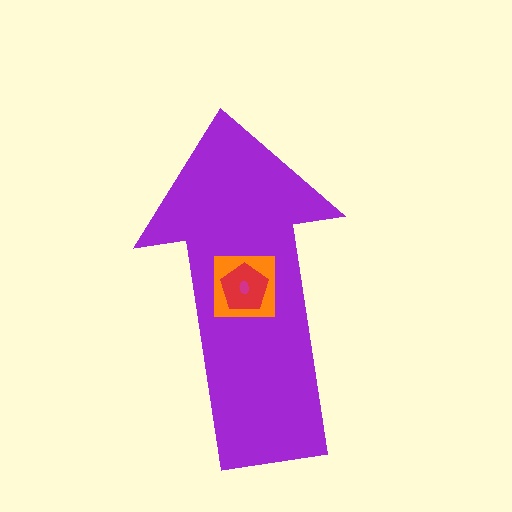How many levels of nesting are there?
4.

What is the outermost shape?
The purple arrow.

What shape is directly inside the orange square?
The red pentagon.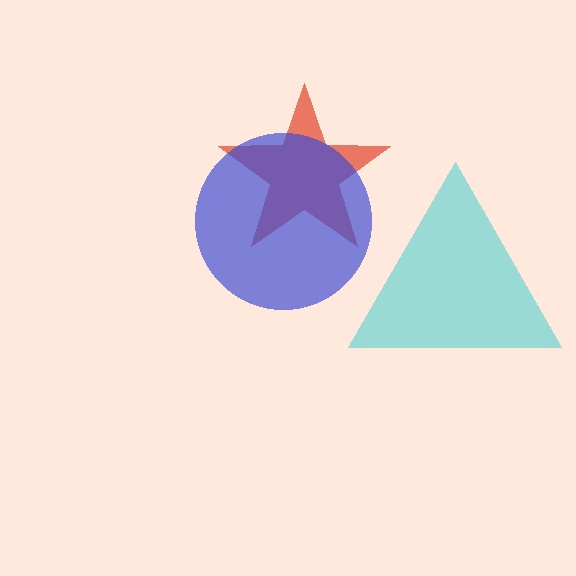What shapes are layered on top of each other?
The layered shapes are: a cyan triangle, a red star, a blue circle.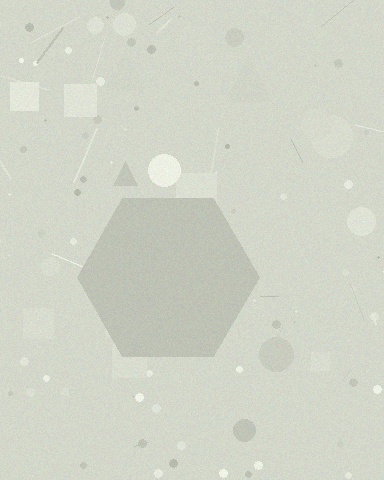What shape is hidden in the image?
A hexagon is hidden in the image.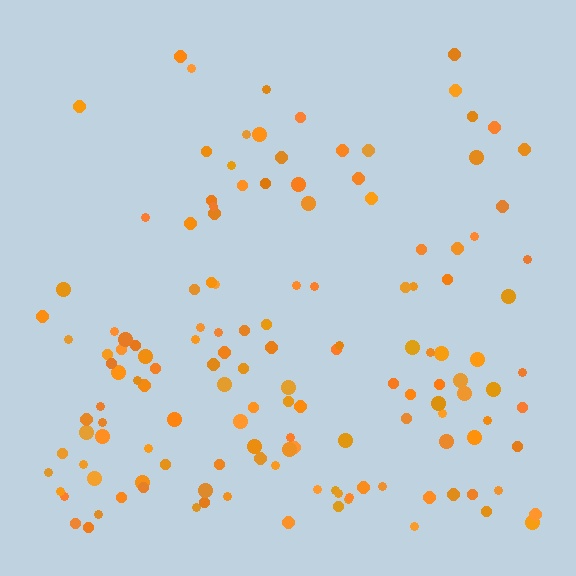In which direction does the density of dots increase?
From top to bottom, with the bottom side densest.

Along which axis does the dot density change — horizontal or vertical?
Vertical.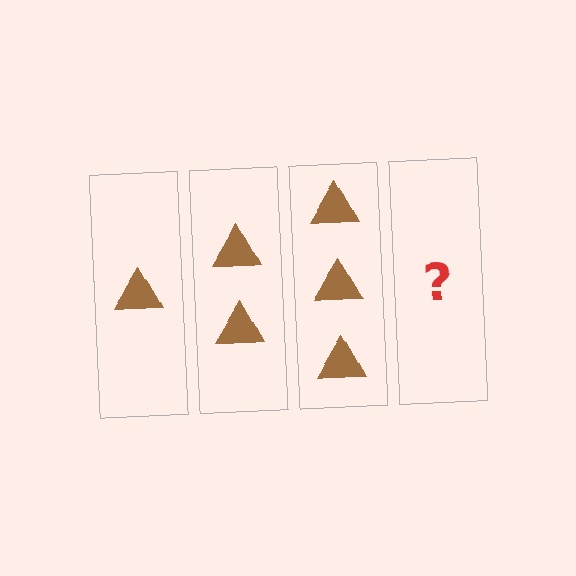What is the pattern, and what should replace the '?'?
The pattern is that each step adds one more triangle. The '?' should be 4 triangles.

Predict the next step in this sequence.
The next step is 4 triangles.